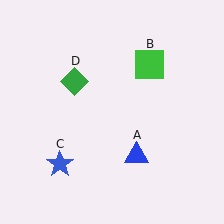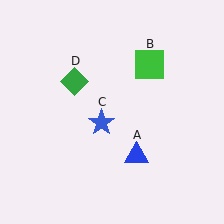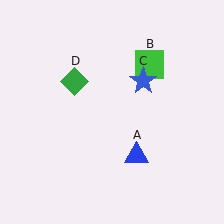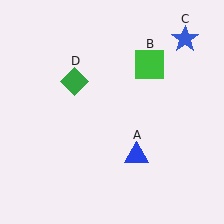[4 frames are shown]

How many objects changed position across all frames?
1 object changed position: blue star (object C).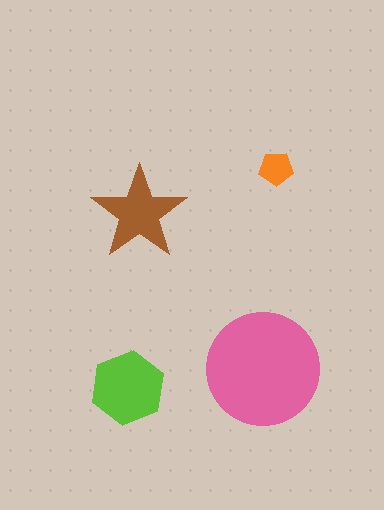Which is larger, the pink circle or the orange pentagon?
The pink circle.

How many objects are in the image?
There are 4 objects in the image.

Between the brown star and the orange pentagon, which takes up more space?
The brown star.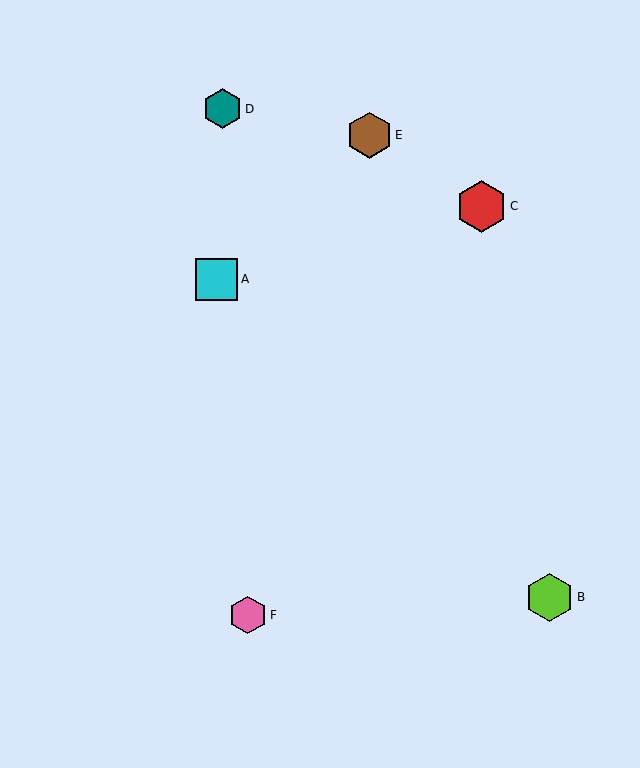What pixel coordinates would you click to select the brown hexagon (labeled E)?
Click at (369, 135) to select the brown hexagon E.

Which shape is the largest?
The red hexagon (labeled C) is the largest.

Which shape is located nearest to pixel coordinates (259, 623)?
The pink hexagon (labeled F) at (248, 615) is nearest to that location.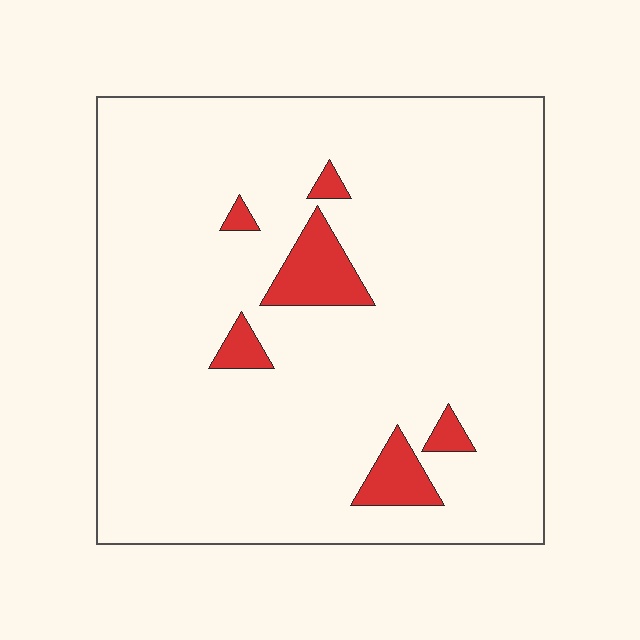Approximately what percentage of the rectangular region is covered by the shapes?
Approximately 5%.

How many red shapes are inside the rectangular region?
6.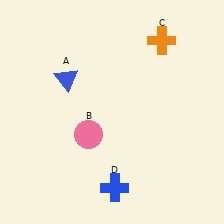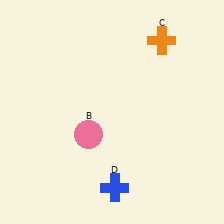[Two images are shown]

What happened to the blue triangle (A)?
The blue triangle (A) was removed in Image 2. It was in the top-left area of Image 1.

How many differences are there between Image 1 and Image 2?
There is 1 difference between the two images.